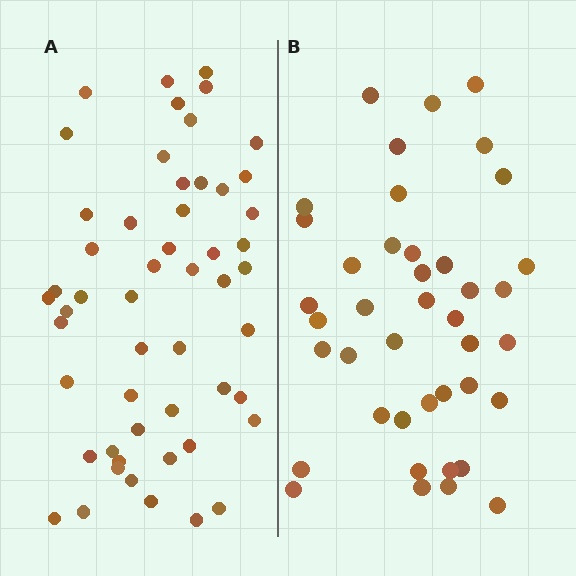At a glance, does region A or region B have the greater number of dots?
Region A (the left region) has more dots.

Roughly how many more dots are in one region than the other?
Region A has roughly 12 or so more dots than region B.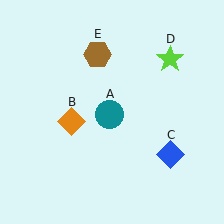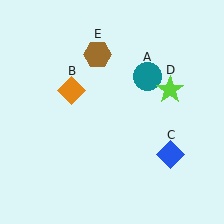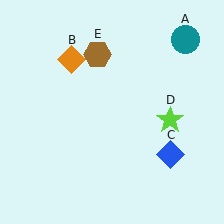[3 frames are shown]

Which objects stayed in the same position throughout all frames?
Blue diamond (object C) and brown hexagon (object E) remained stationary.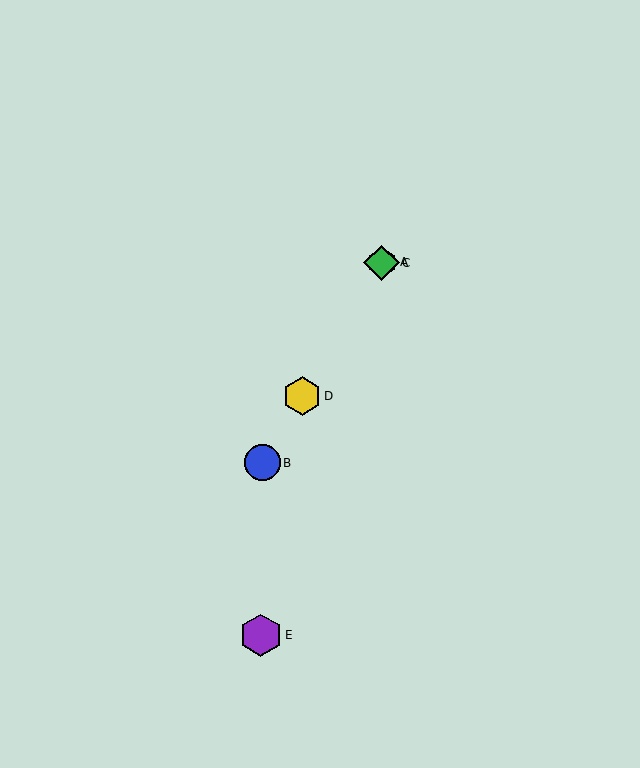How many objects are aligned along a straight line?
4 objects (A, B, C, D) are aligned along a straight line.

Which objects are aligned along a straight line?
Objects A, B, C, D are aligned along a straight line.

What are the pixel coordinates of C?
Object C is at (382, 263).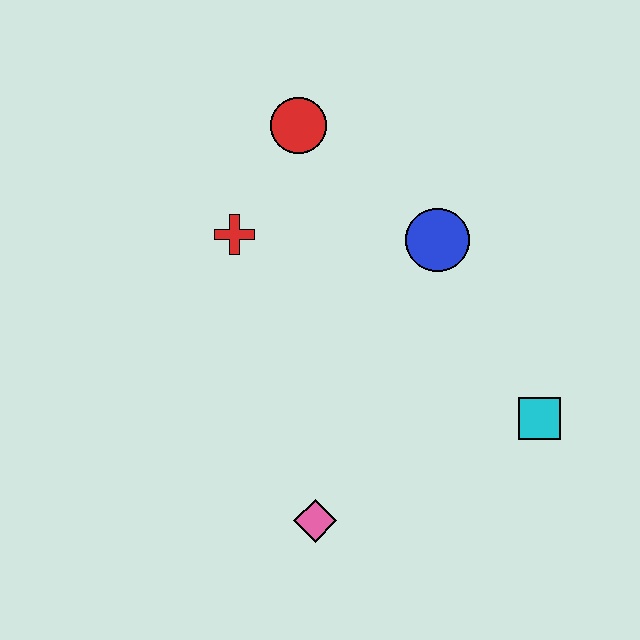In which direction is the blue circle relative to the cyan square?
The blue circle is above the cyan square.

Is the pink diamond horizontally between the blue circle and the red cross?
Yes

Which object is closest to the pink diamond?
The cyan square is closest to the pink diamond.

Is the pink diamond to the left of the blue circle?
Yes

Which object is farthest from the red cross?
The cyan square is farthest from the red cross.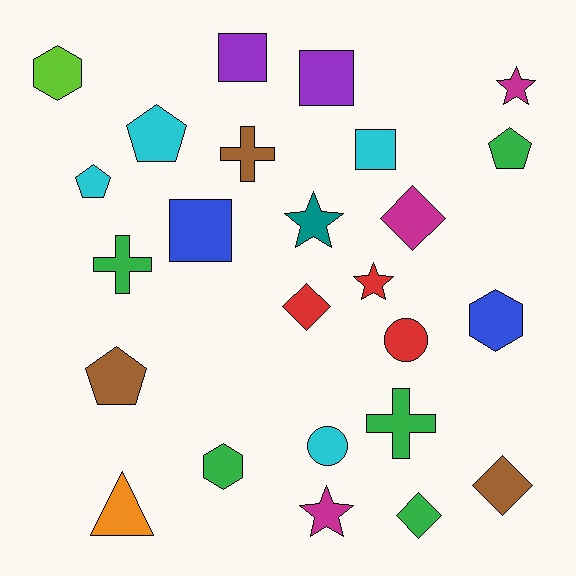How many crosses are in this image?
There are 3 crosses.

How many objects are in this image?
There are 25 objects.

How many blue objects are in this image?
There are 2 blue objects.